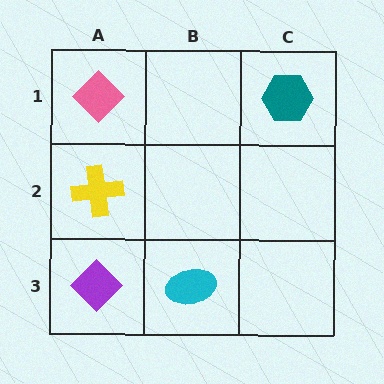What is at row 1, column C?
A teal hexagon.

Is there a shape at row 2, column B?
No, that cell is empty.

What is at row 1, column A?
A pink diamond.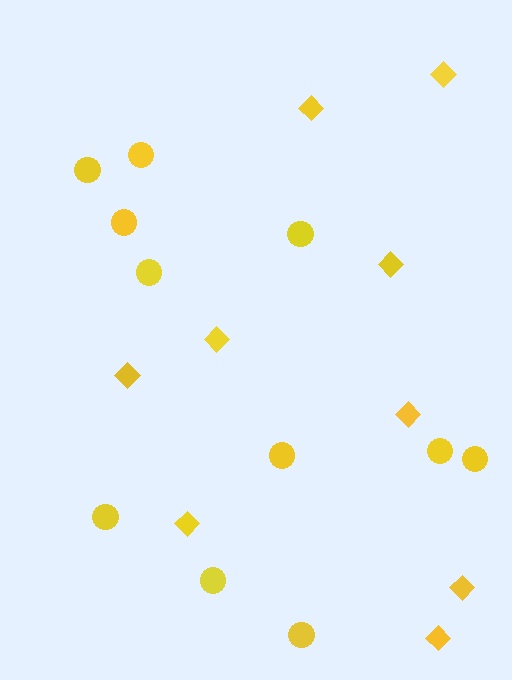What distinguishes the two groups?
There are 2 groups: one group of circles (11) and one group of diamonds (9).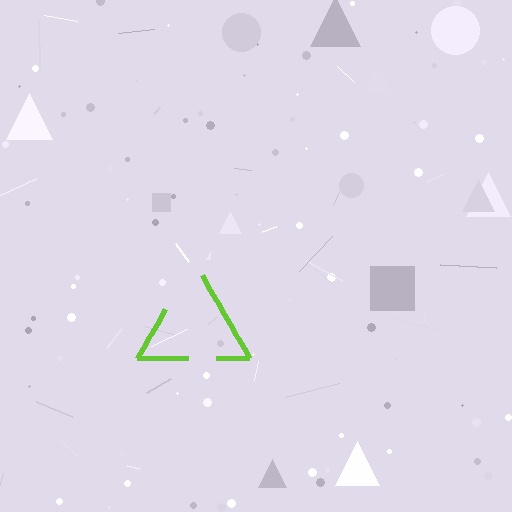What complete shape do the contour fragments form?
The contour fragments form a triangle.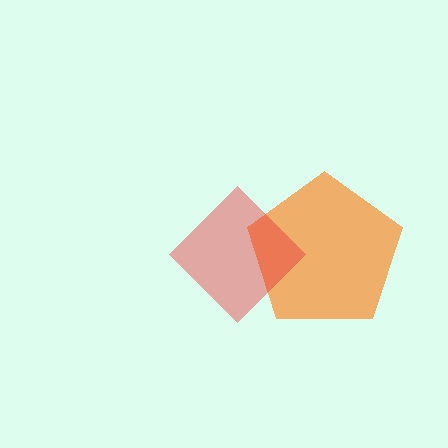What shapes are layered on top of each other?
The layered shapes are: an orange pentagon, a red diamond.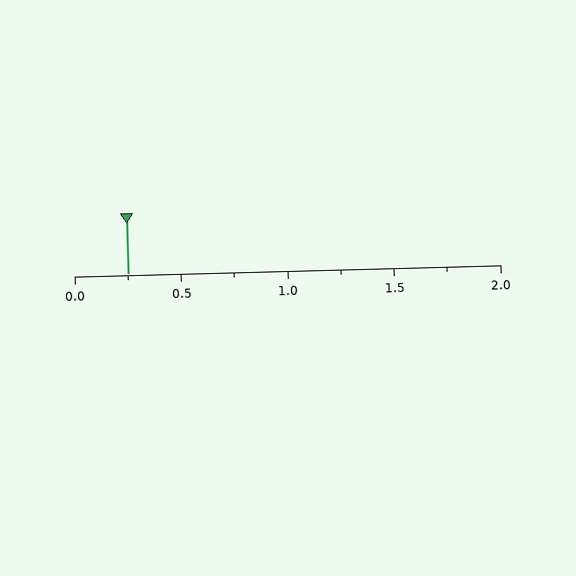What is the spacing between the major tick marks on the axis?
The major ticks are spaced 0.5 apart.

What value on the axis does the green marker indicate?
The marker indicates approximately 0.25.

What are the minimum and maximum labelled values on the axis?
The axis runs from 0.0 to 2.0.